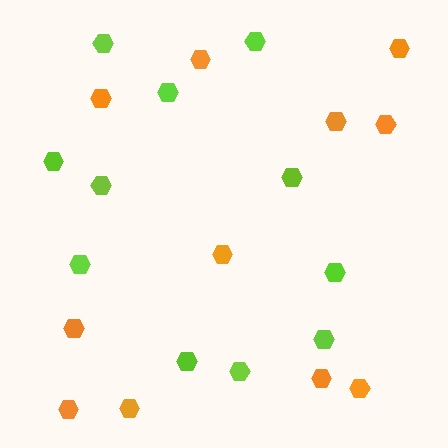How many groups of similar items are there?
There are 2 groups: one group of orange hexagons (11) and one group of lime hexagons (11).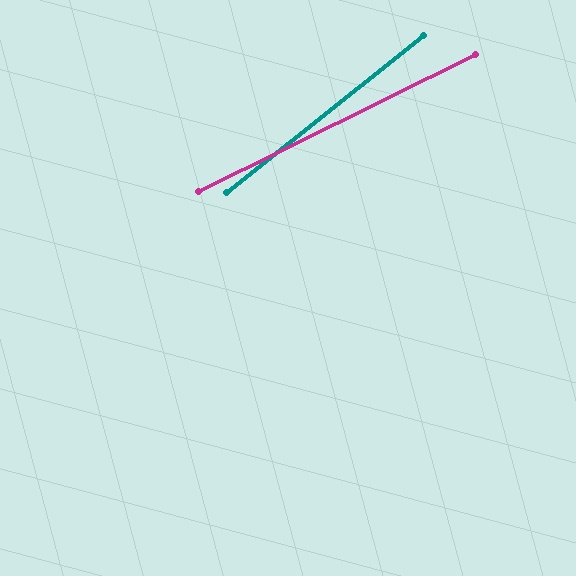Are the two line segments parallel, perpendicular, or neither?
Neither parallel nor perpendicular — they differ by about 12°.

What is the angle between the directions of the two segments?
Approximately 12 degrees.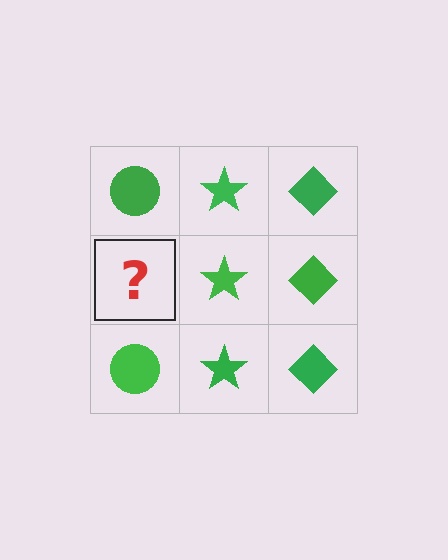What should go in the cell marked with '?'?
The missing cell should contain a green circle.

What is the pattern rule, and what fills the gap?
The rule is that each column has a consistent shape. The gap should be filled with a green circle.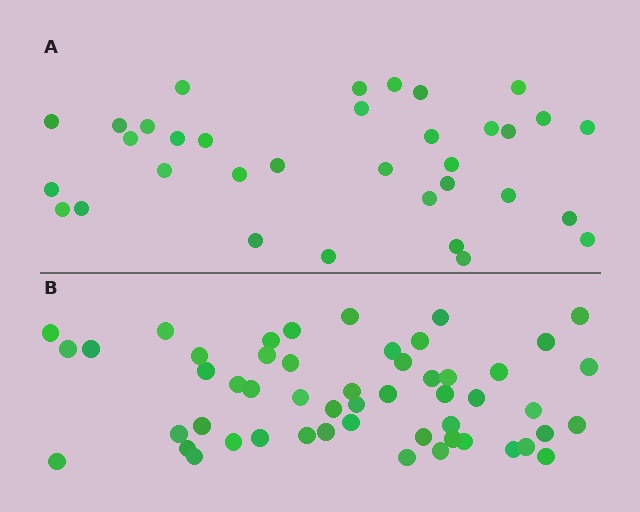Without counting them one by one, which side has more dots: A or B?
Region B (the bottom region) has more dots.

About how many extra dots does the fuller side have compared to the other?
Region B has approximately 20 more dots than region A.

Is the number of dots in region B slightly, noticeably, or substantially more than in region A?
Region B has substantially more. The ratio is roughly 1.5 to 1.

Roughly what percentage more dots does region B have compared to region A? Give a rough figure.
About 55% more.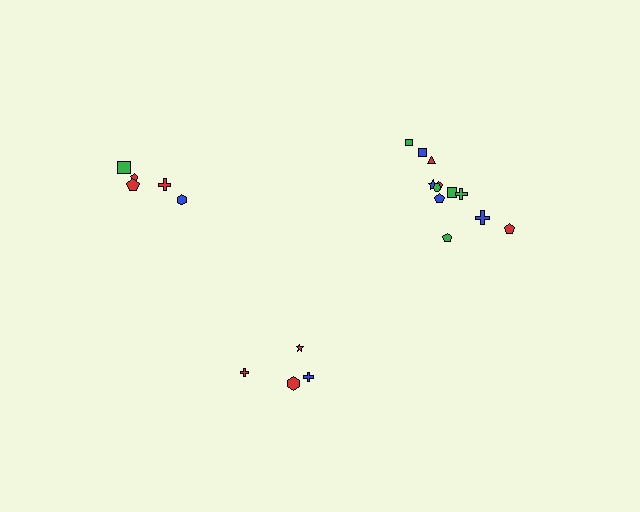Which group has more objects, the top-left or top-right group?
The top-right group.